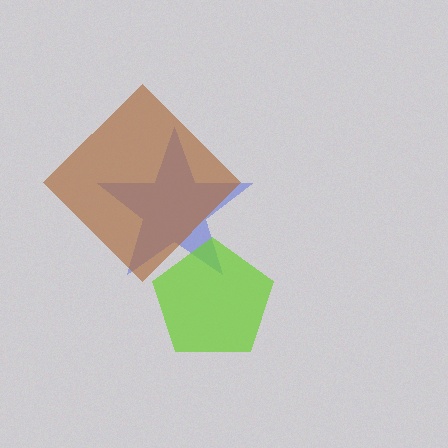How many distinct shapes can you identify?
There are 3 distinct shapes: a blue star, a lime pentagon, a brown diamond.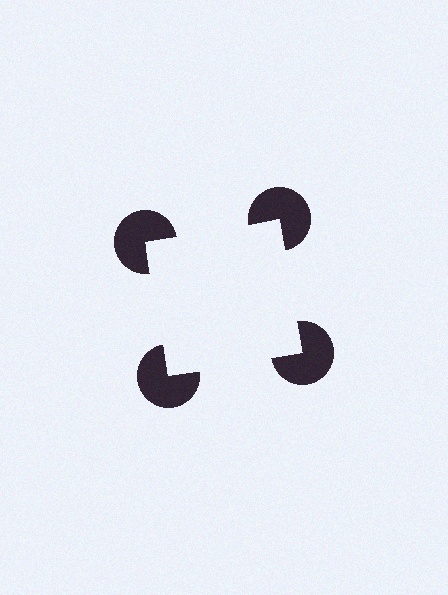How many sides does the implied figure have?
4 sides.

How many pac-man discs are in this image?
There are 4 — one at each vertex of the illusory square.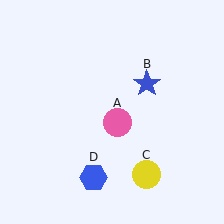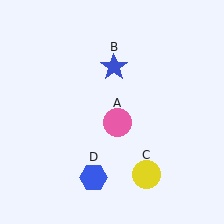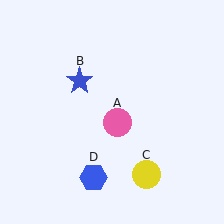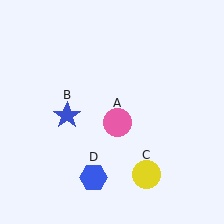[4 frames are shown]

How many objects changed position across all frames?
1 object changed position: blue star (object B).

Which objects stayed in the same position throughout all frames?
Pink circle (object A) and yellow circle (object C) and blue hexagon (object D) remained stationary.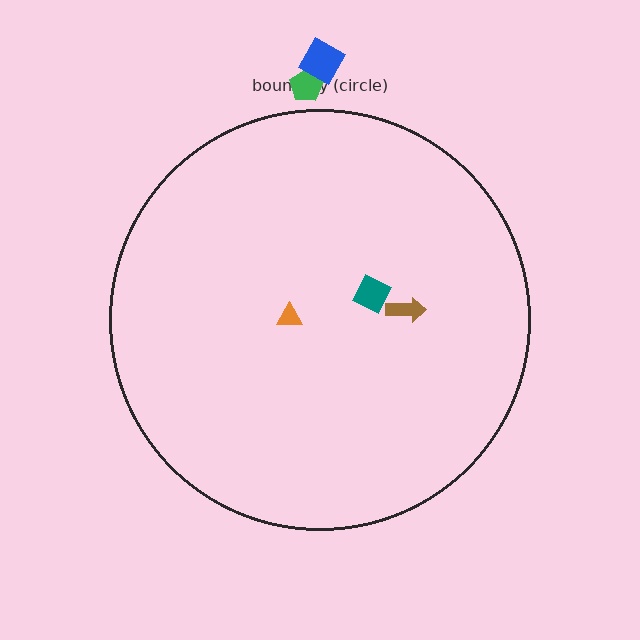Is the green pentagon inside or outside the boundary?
Outside.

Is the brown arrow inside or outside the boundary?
Inside.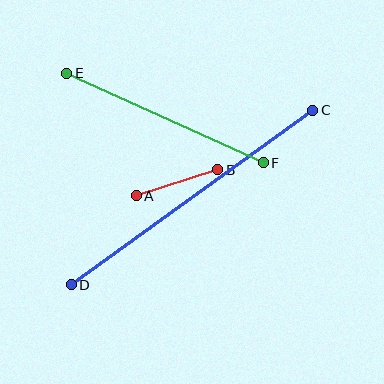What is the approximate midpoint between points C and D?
The midpoint is at approximately (192, 197) pixels.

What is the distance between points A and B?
The distance is approximately 86 pixels.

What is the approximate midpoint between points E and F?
The midpoint is at approximately (165, 118) pixels.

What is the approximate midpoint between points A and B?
The midpoint is at approximately (177, 183) pixels.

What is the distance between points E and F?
The distance is approximately 216 pixels.